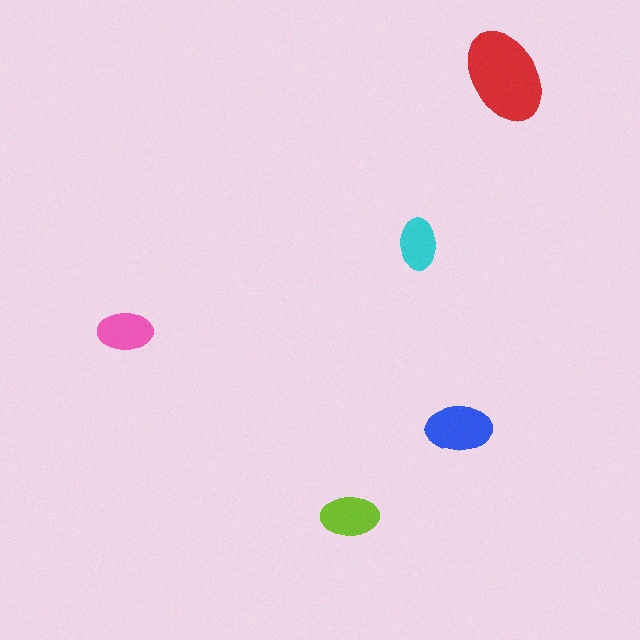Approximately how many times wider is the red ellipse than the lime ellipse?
About 1.5 times wider.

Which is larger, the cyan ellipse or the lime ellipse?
The lime one.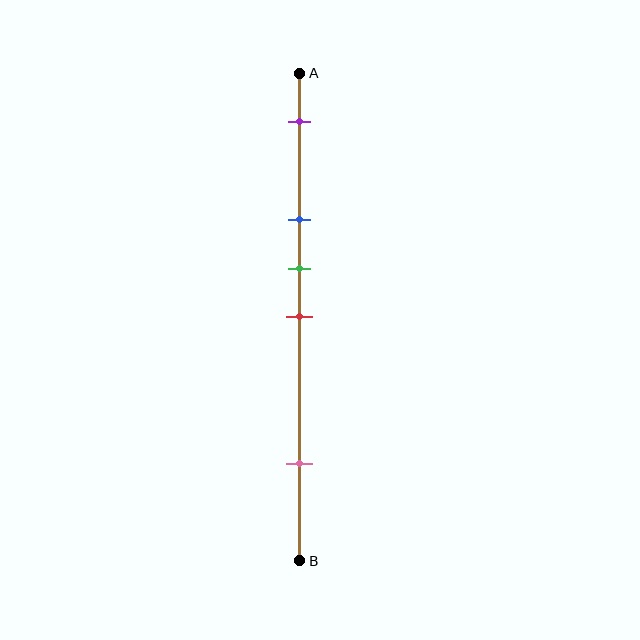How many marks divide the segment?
There are 5 marks dividing the segment.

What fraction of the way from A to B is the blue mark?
The blue mark is approximately 30% (0.3) of the way from A to B.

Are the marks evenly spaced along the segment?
No, the marks are not evenly spaced.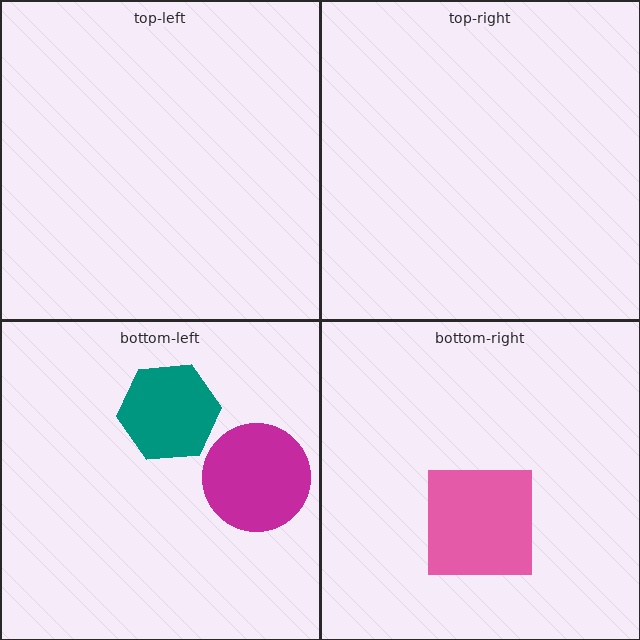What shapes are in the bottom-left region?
The teal hexagon, the magenta circle.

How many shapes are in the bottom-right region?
1.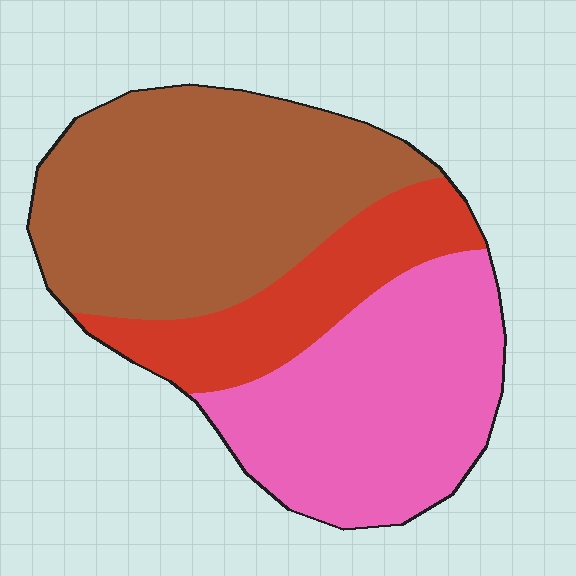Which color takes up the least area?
Red, at roughly 20%.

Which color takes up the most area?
Brown, at roughly 45%.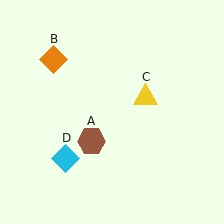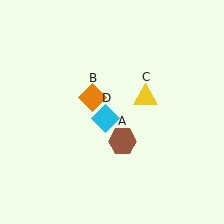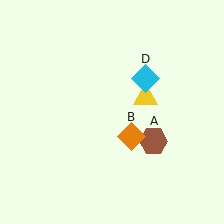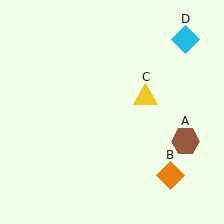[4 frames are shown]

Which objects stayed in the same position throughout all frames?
Yellow triangle (object C) remained stationary.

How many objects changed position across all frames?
3 objects changed position: brown hexagon (object A), orange diamond (object B), cyan diamond (object D).